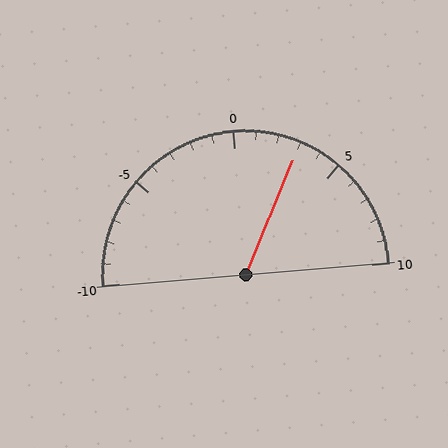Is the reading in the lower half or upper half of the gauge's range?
The reading is in the upper half of the range (-10 to 10).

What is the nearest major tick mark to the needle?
The nearest major tick mark is 5.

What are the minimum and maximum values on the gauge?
The gauge ranges from -10 to 10.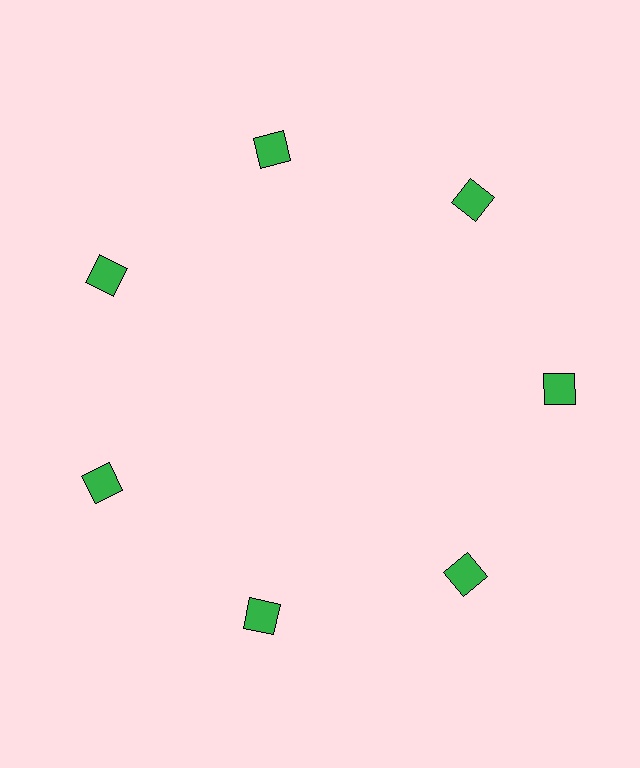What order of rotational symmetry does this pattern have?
This pattern has 7-fold rotational symmetry.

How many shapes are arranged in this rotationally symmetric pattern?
There are 7 shapes, arranged in 7 groups of 1.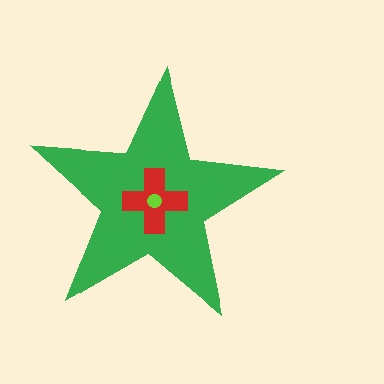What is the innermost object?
The lime circle.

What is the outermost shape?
The green star.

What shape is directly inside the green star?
The red cross.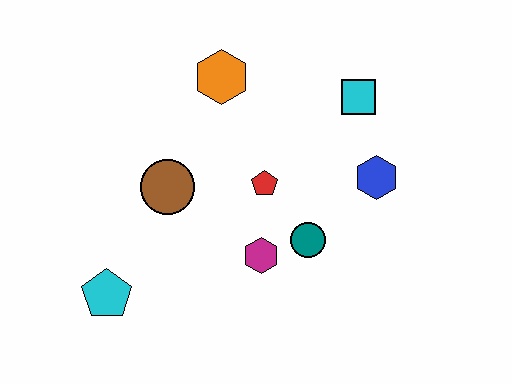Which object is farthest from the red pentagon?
The cyan pentagon is farthest from the red pentagon.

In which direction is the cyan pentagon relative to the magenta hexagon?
The cyan pentagon is to the left of the magenta hexagon.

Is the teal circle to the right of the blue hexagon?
No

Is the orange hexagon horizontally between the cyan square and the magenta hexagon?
No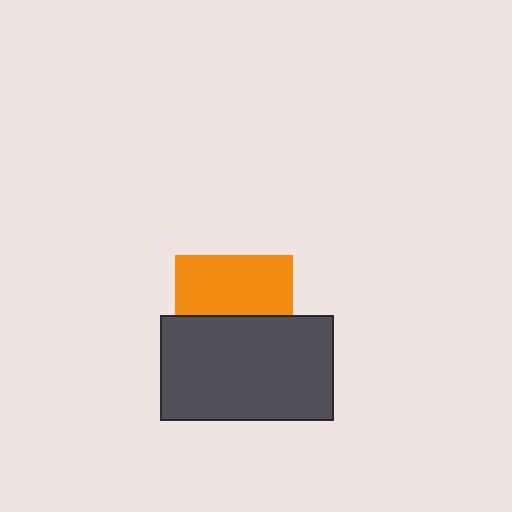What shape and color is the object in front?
The object in front is a dark gray rectangle.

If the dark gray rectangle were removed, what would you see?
You would see the complete orange square.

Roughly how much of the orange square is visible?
About half of it is visible (roughly 51%).